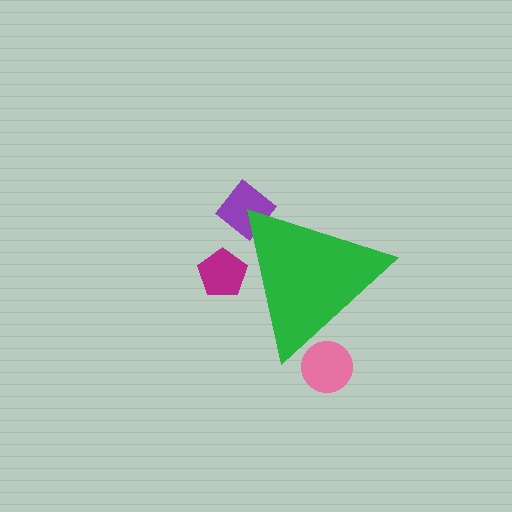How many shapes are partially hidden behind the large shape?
3 shapes are partially hidden.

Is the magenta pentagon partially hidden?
Yes, the magenta pentagon is partially hidden behind the green triangle.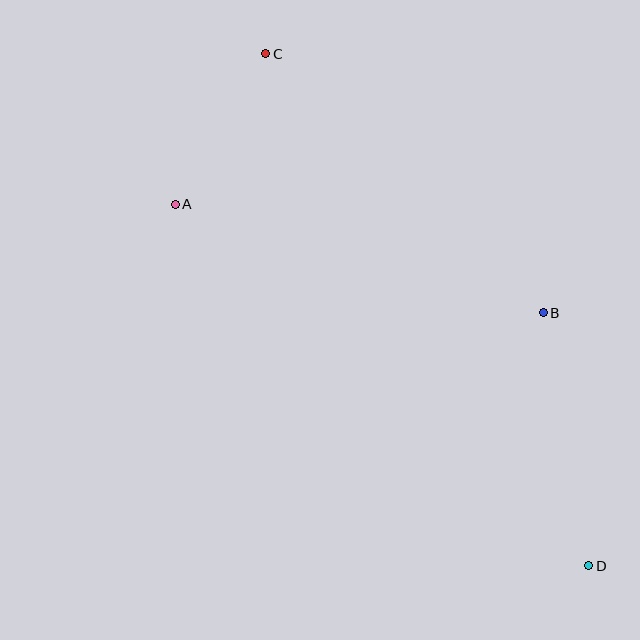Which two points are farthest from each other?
Points C and D are farthest from each other.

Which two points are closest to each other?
Points A and C are closest to each other.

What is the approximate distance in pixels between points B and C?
The distance between B and C is approximately 380 pixels.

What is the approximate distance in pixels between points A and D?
The distance between A and D is approximately 549 pixels.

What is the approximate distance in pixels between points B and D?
The distance between B and D is approximately 257 pixels.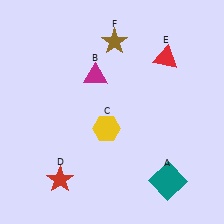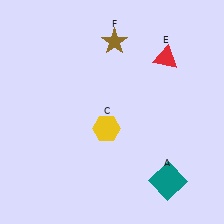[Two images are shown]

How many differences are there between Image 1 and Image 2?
There are 2 differences between the two images.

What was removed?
The magenta triangle (B), the red star (D) were removed in Image 2.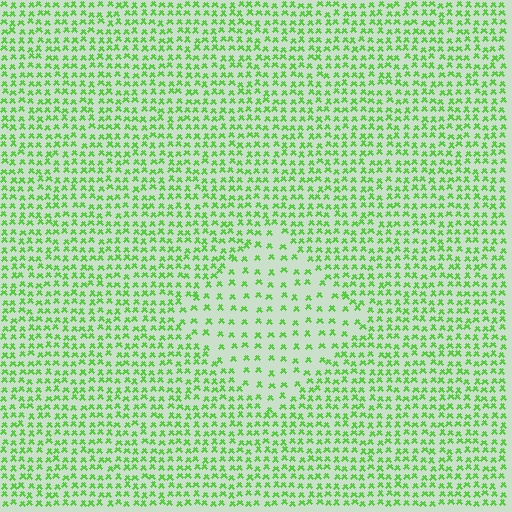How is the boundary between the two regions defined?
The boundary is defined by a change in element density (approximately 2.1x ratio). All elements are the same color, size, and shape.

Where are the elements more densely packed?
The elements are more densely packed outside the diamond boundary.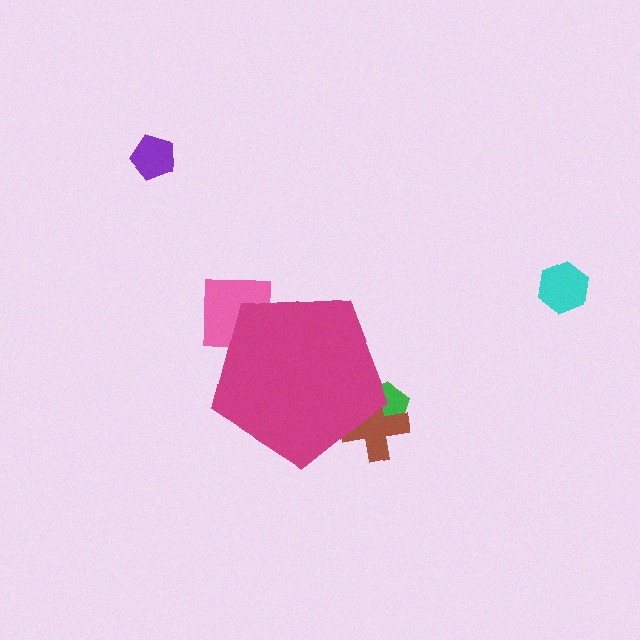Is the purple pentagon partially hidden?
No, the purple pentagon is fully visible.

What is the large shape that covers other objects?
A magenta pentagon.